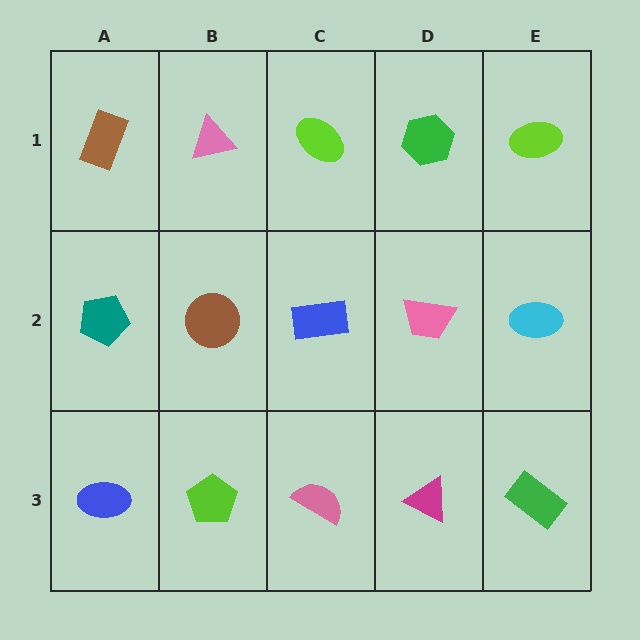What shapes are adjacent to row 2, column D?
A green hexagon (row 1, column D), a magenta triangle (row 3, column D), a blue rectangle (row 2, column C), a cyan ellipse (row 2, column E).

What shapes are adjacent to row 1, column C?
A blue rectangle (row 2, column C), a pink triangle (row 1, column B), a green hexagon (row 1, column D).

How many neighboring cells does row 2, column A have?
3.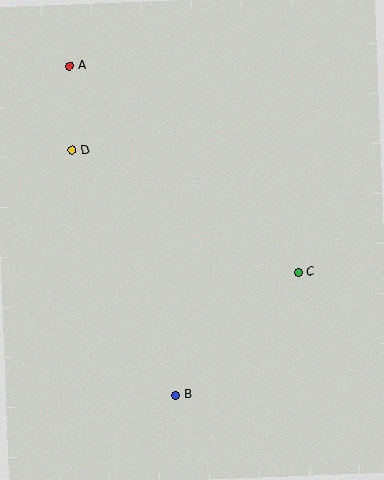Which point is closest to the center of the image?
Point C at (298, 272) is closest to the center.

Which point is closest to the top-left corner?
Point A is closest to the top-left corner.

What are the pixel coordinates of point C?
Point C is at (298, 272).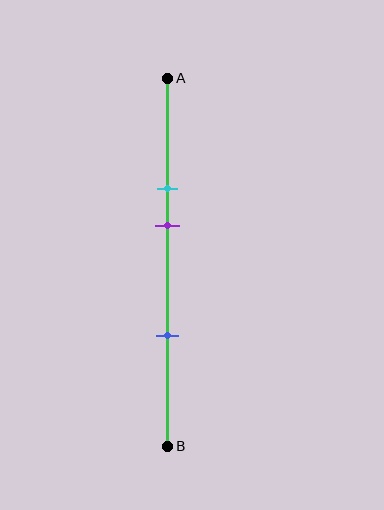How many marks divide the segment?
There are 3 marks dividing the segment.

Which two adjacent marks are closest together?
The cyan and purple marks are the closest adjacent pair.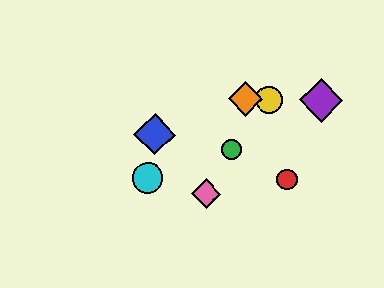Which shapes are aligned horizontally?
The yellow circle, the purple diamond, the orange diamond are aligned horizontally.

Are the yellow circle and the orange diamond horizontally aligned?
Yes, both are at y≈99.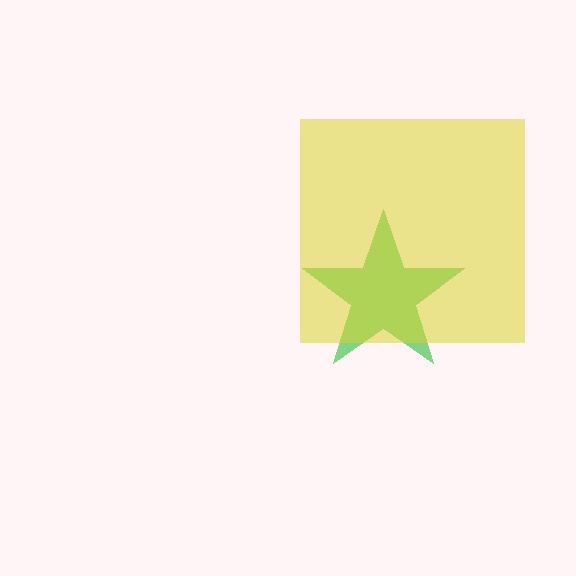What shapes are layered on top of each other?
The layered shapes are: a green star, a yellow square.